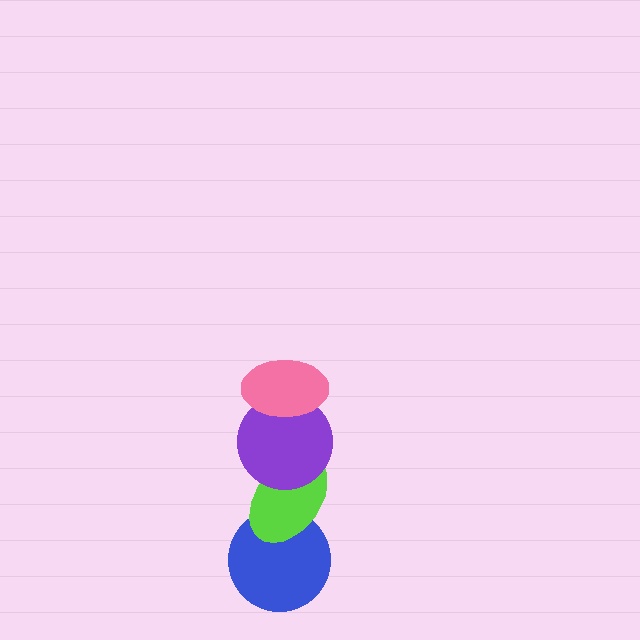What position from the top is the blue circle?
The blue circle is 4th from the top.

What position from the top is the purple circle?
The purple circle is 2nd from the top.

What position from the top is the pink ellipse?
The pink ellipse is 1st from the top.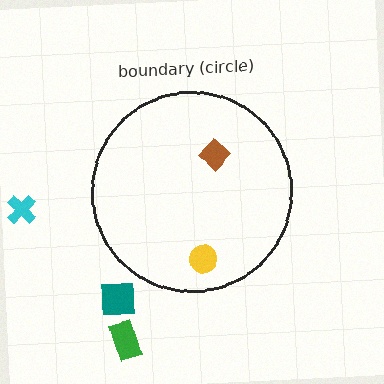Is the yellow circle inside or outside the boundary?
Inside.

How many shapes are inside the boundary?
2 inside, 3 outside.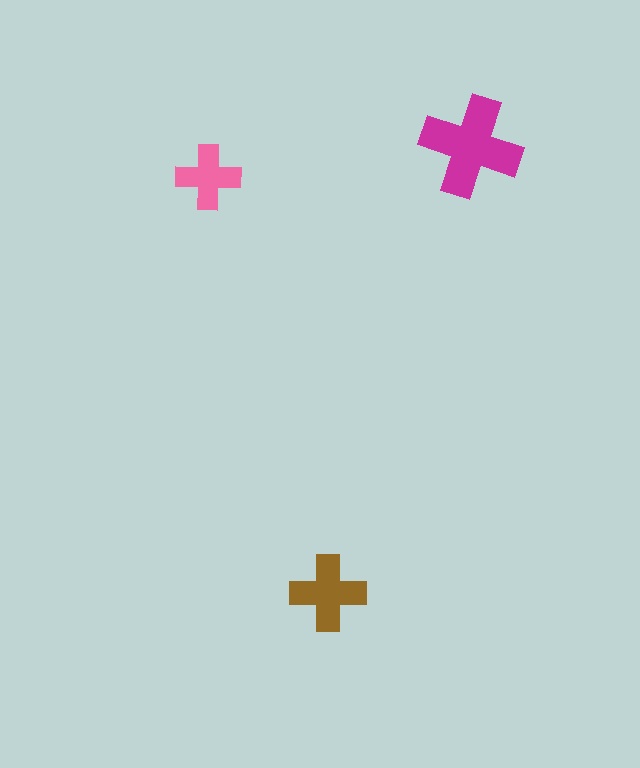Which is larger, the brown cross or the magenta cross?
The magenta one.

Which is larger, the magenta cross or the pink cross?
The magenta one.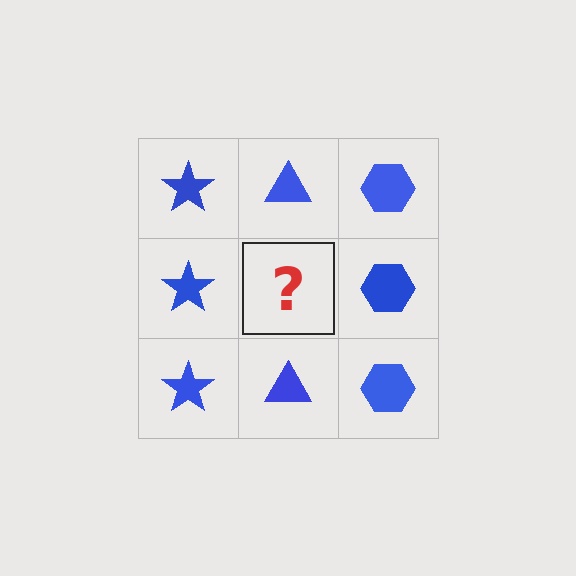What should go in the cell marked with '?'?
The missing cell should contain a blue triangle.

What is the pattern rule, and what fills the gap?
The rule is that each column has a consistent shape. The gap should be filled with a blue triangle.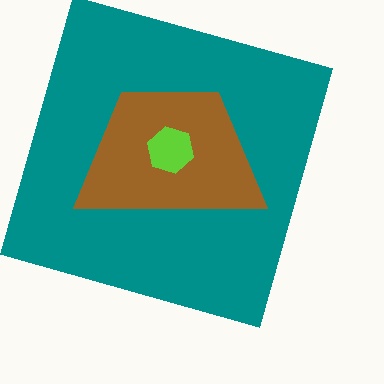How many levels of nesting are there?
3.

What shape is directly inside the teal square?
The brown trapezoid.